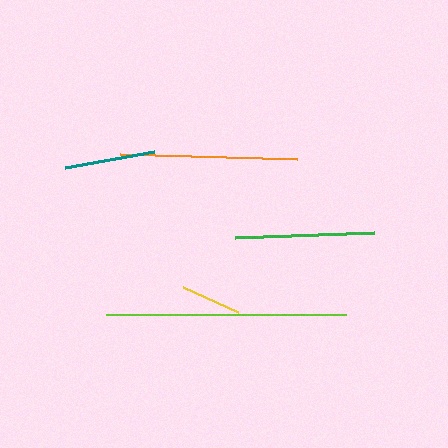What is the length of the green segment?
The green segment is approximately 139 pixels long.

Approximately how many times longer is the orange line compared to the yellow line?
The orange line is approximately 2.9 times the length of the yellow line.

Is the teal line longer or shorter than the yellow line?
The teal line is longer than the yellow line.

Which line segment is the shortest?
The yellow line is the shortest at approximately 61 pixels.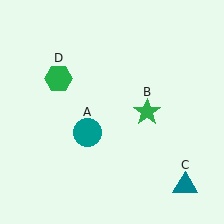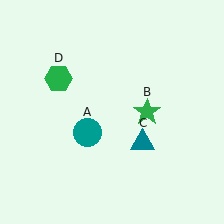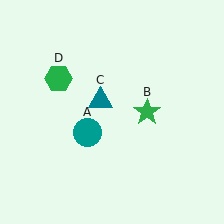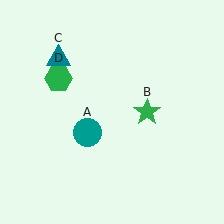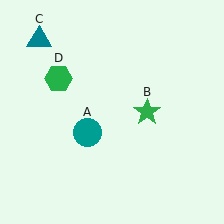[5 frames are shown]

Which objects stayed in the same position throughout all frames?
Teal circle (object A) and green star (object B) and green hexagon (object D) remained stationary.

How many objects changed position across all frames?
1 object changed position: teal triangle (object C).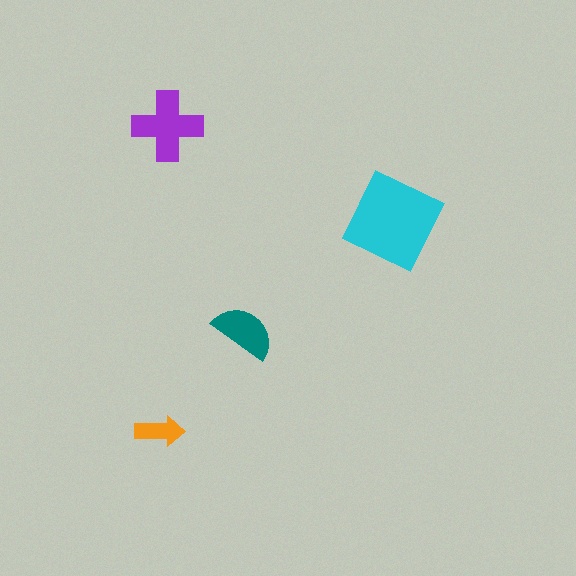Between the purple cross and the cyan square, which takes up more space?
The cyan square.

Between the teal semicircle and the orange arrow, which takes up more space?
The teal semicircle.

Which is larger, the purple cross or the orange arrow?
The purple cross.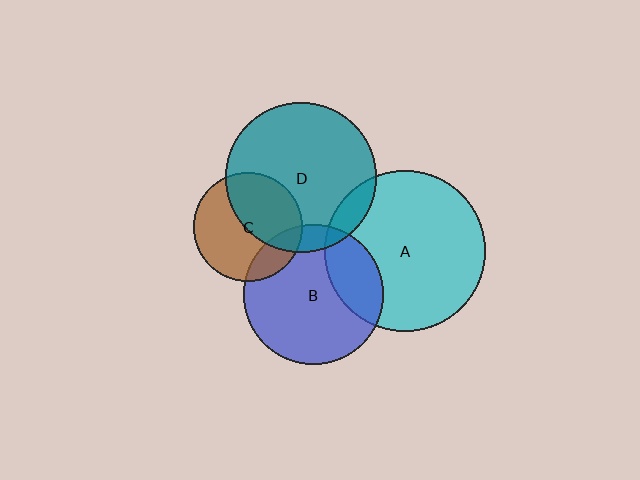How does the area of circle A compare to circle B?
Approximately 1.3 times.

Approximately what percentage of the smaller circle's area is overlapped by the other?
Approximately 10%.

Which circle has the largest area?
Circle A (cyan).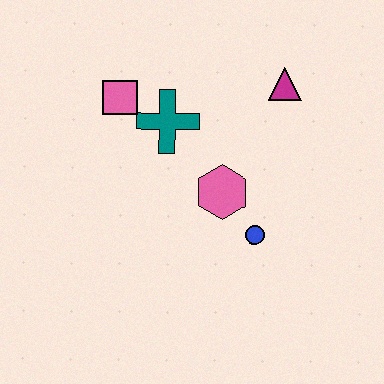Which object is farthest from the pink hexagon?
The pink square is farthest from the pink hexagon.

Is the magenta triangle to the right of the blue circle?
Yes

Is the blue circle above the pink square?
No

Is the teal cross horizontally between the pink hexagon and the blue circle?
No